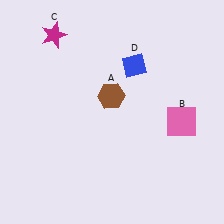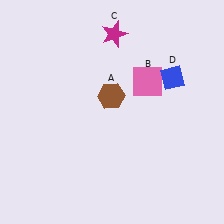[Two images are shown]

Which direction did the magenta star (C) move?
The magenta star (C) moved right.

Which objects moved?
The objects that moved are: the pink square (B), the magenta star (C), the blue diamond (D).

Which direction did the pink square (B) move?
The pink square (B) moved up.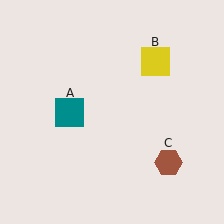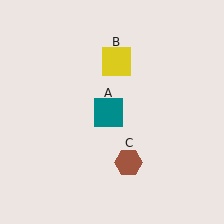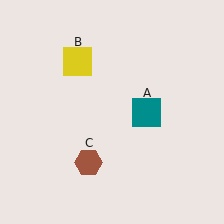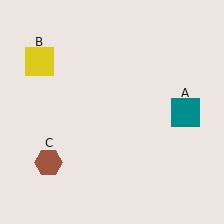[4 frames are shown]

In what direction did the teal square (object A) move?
The teal square (object A) moved right.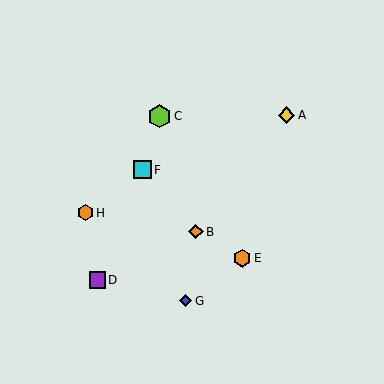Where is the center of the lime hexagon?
The center of the lime hexagon is at (159, 116).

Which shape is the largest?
The lime hexagon (labeled C) is the largest.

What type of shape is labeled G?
Shape G is a blue diamond.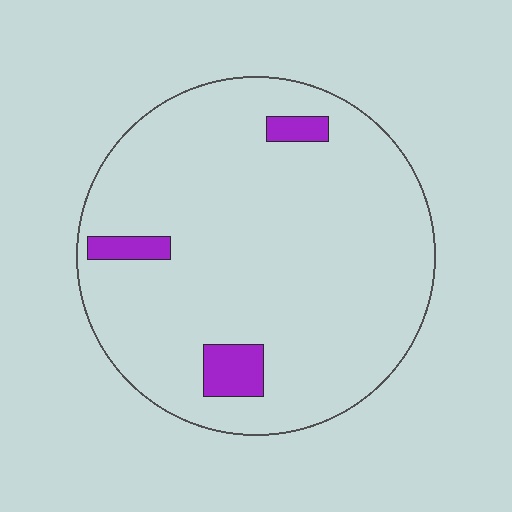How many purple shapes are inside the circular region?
3.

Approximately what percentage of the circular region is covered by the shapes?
Approximately 5%.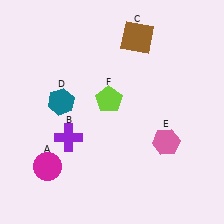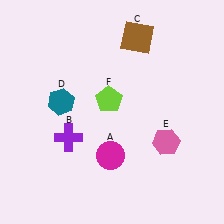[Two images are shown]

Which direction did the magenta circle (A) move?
The magenta circle (A) moved right.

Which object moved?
The magenta circle (A) moved right.